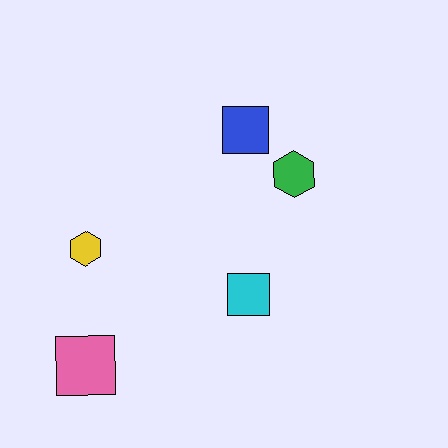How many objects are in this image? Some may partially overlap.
There are 5 objects.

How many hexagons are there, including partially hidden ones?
There are 2 hexagons.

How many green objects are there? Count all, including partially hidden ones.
There is 1 green object.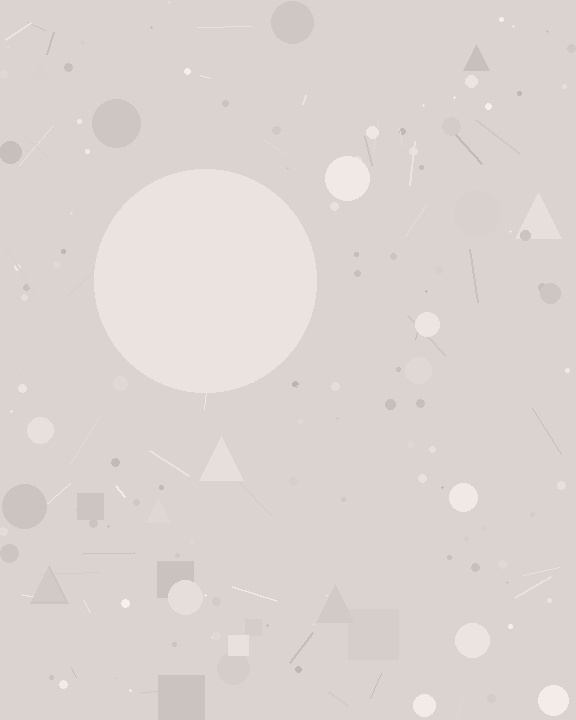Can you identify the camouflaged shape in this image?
The camouflaged shape is a circle.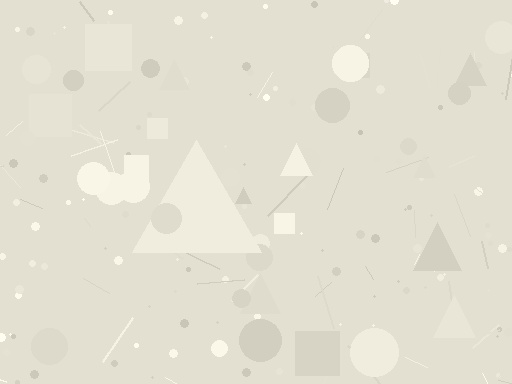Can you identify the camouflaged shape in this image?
The camouflaged shape is a triangle.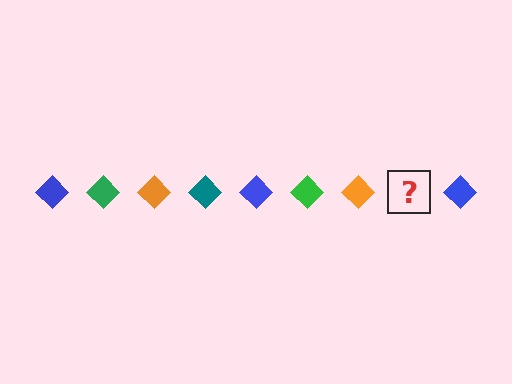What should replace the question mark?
The question mark should be replaced with a teal diamond.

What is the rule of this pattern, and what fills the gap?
The rule is that the pattern cycles through blue, green, orange, teal diamonds. The gap should be filled with a teal diamond.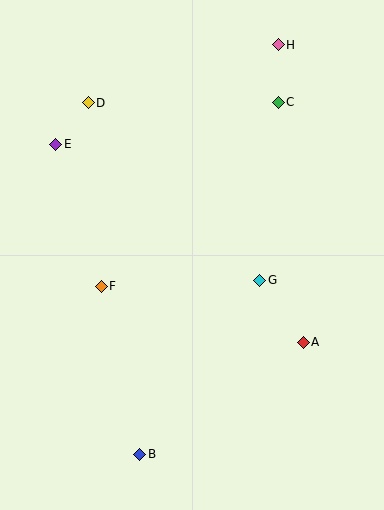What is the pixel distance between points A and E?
The distance between A and E is 317 pixels.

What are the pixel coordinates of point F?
Point F is at (101, 286).